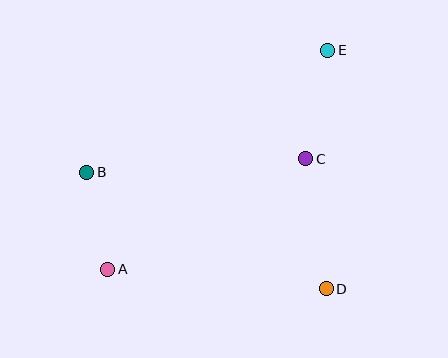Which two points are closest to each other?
Points A and B are closest to each other.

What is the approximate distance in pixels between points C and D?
The distance between C and D is approximately 131 pixels.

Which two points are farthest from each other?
Points A and E are farthest from each other.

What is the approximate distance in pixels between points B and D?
The distance between B and D is approximately 266 pixels.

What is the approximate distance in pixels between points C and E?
The distance between C and E is approximately 111 pixels.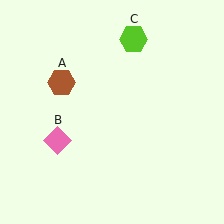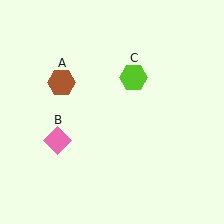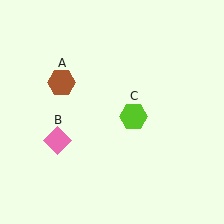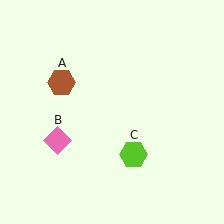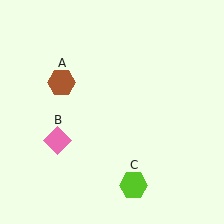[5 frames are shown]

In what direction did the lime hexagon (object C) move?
The lime hexagon (object C) moved down.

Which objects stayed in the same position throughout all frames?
Brown hexagon (object A) and pink diamond (object B) remained stationary.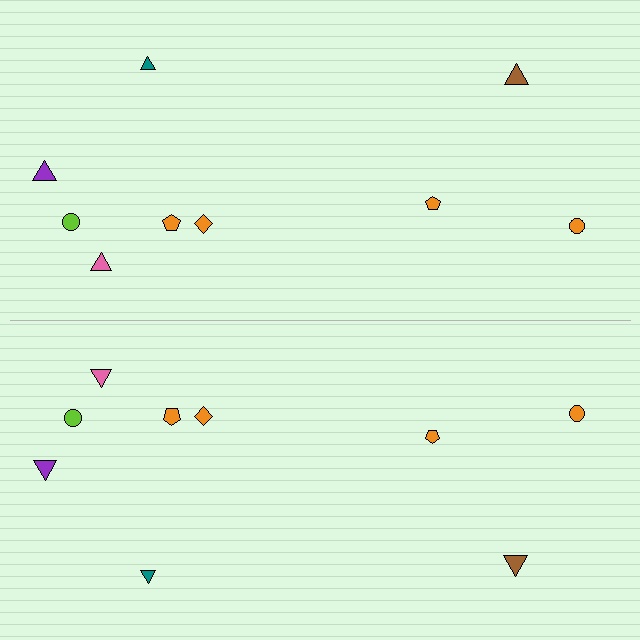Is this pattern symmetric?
Yes, this pattern has bilateral (reflection) symmetry.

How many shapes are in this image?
There are 18 shapes in this image.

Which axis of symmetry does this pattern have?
The pattern has a horizontal axis of symmetry running through the center of the image.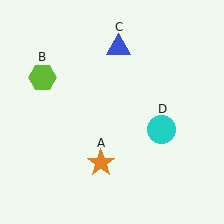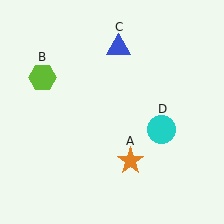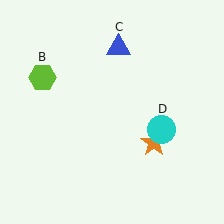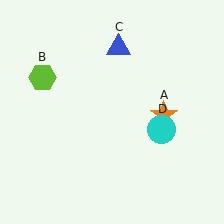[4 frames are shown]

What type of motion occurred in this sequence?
The orange star (object A) rotated counterclockwise around the center of the scene.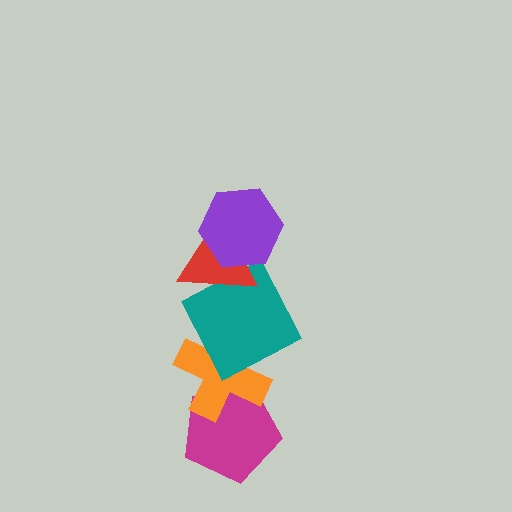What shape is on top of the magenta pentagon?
The orange cross is on top of the magenta pentagon.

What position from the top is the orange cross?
The orange cross is 4th from the top.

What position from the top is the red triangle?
The red triangle is 2nd from the top.